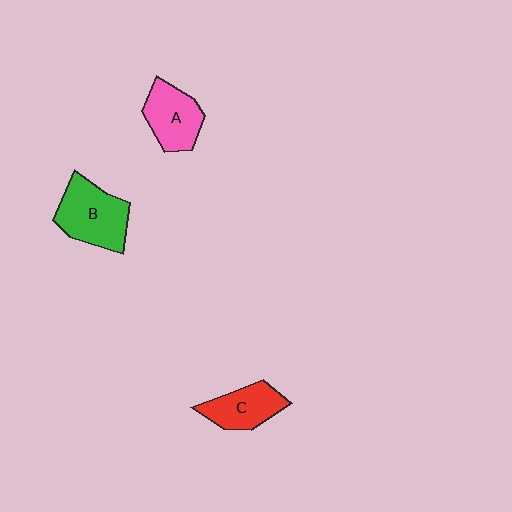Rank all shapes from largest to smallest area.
From largest to smallest: B (green), A (pink), C (red).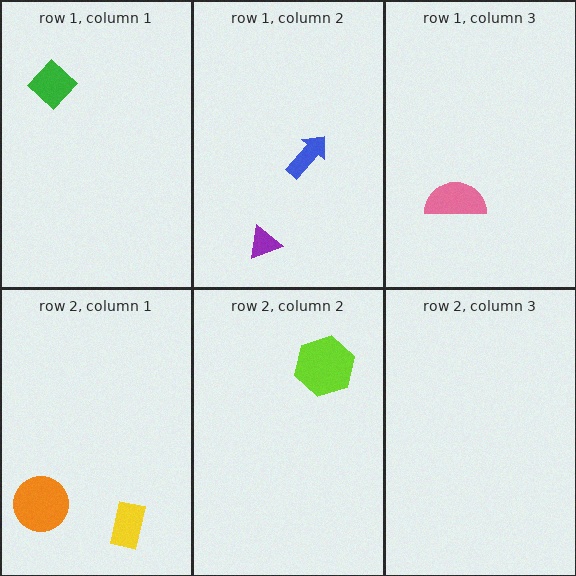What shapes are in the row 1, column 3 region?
The pink semicircle.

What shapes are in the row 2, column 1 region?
The orange circle, the yellow rectangle.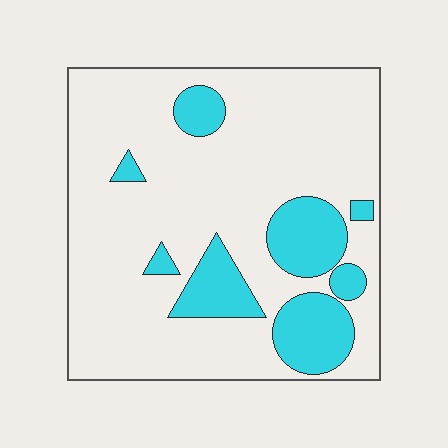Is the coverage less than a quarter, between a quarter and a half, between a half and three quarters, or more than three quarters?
Less than a quarter.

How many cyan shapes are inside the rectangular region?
8.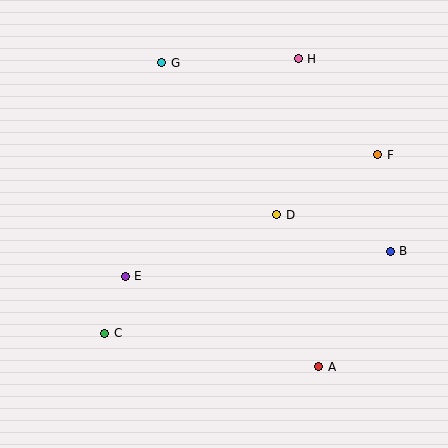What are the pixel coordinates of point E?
Point E is at (125, 276).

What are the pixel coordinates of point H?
Point H is at (298, 59).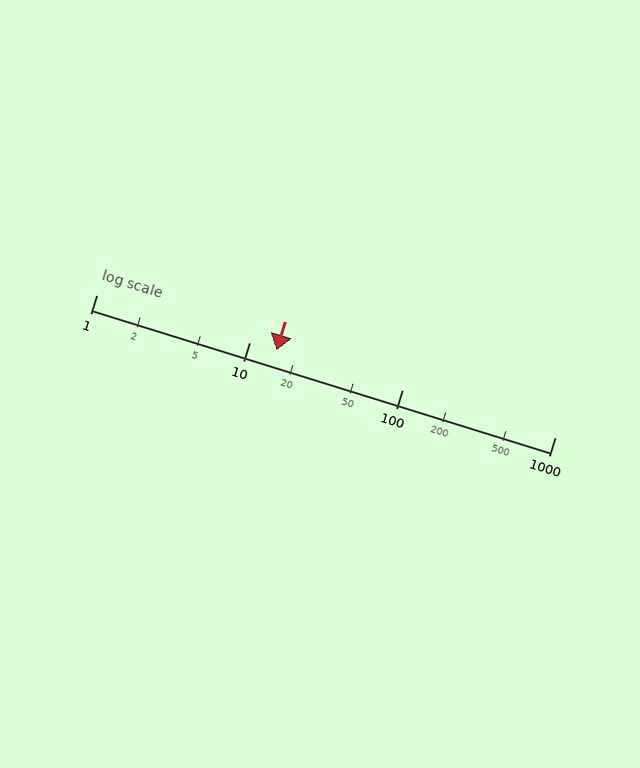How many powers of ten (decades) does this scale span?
The scale spans 3 decades, from 1 to 1000.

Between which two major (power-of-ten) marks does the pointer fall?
The pointer is between 10 and 100.